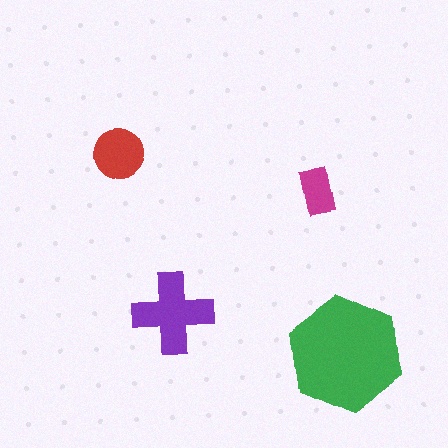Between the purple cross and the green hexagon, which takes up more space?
The green hexagon.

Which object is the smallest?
The magenta rectangle.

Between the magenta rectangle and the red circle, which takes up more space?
The red circle.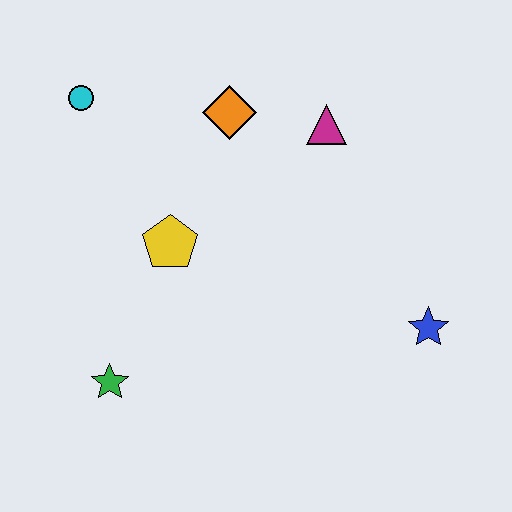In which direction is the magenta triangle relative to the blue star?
The magenta triangle is above the blue star.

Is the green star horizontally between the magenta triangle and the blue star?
No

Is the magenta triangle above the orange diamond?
No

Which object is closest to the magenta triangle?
The orange diamond is closest to the magenta triangle.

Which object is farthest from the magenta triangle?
The green star is farthest from the magenta triangle.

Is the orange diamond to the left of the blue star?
Yes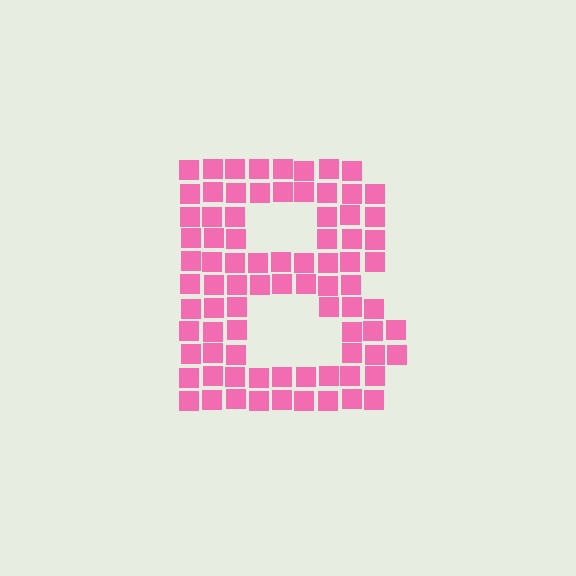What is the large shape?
The large shape is the letter B.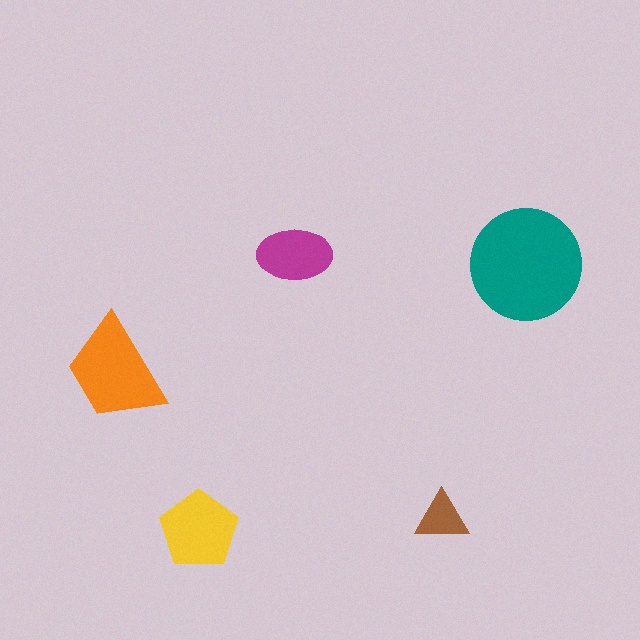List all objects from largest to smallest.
The teal circle, the orange trapezoid, the yellow pentagon, the magenta ellipse, the brown triangle.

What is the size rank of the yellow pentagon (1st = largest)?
3rd.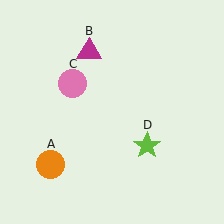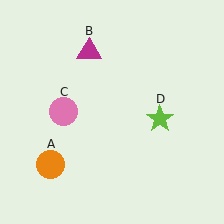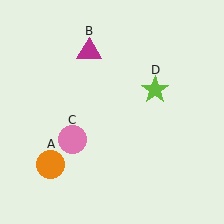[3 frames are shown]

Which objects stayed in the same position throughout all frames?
Orange circle (object A) and magenta triangle (object B) remained stationary.